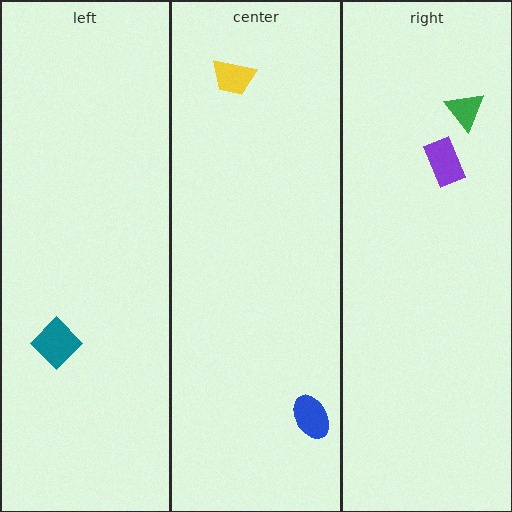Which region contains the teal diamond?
The left region.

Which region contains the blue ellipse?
The center region.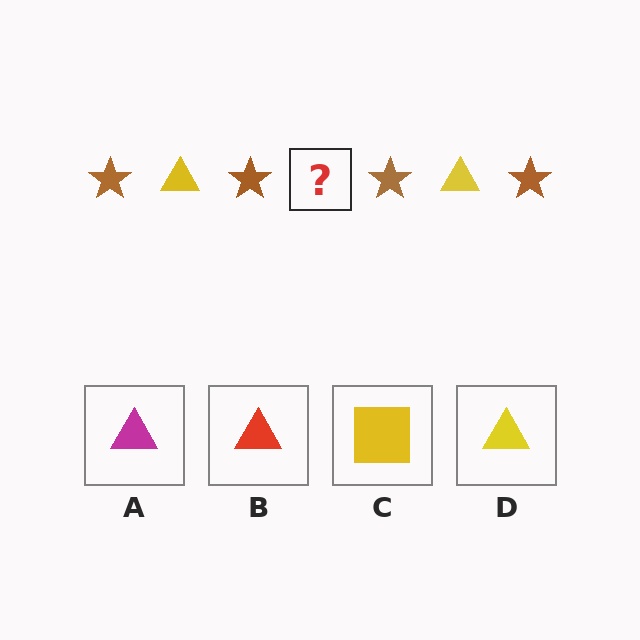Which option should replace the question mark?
Option D.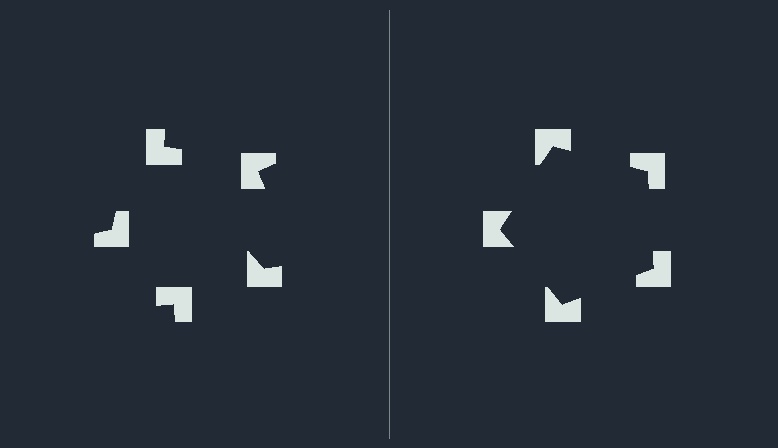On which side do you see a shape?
An illusory pentagon appears on the right side. On the left side the wedge cuts are rotated, so no coherent shape forms.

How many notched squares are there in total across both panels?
10 — 5 on each side.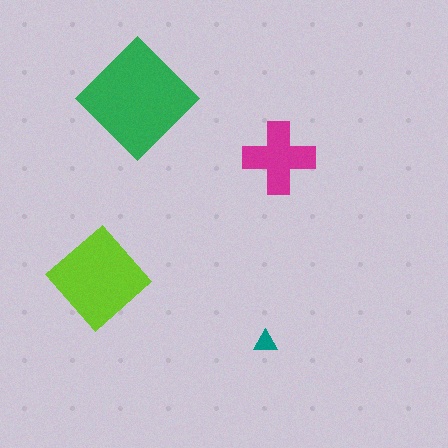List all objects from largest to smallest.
The green diamond, the lime diamond, the magenta cross, the teal triangle.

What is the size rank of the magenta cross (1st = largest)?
3rd.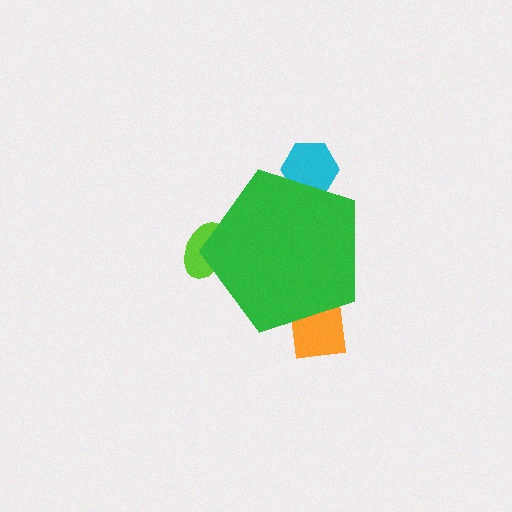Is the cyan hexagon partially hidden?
Yes, the cyan hexagon is partially hidden behind the green pentagon.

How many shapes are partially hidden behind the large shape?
3 shapes are partially hidden.